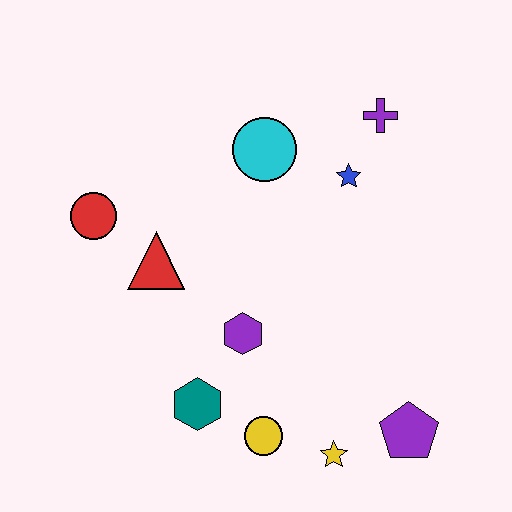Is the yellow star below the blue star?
Yes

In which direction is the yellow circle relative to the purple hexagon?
The yellow circle is below the purple hexagon.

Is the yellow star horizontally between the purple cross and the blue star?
No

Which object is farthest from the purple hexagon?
The purple cross is farthest from the purple hexagon.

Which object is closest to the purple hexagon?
The teal hexagon is closest to the purple hexagon.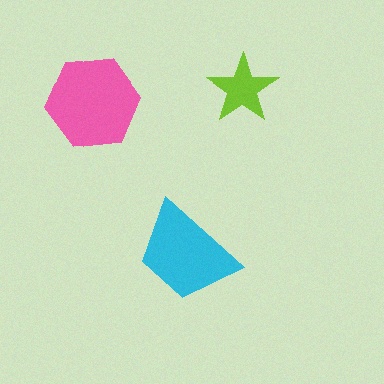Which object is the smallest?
The lime star.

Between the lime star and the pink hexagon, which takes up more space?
The pink hexagon.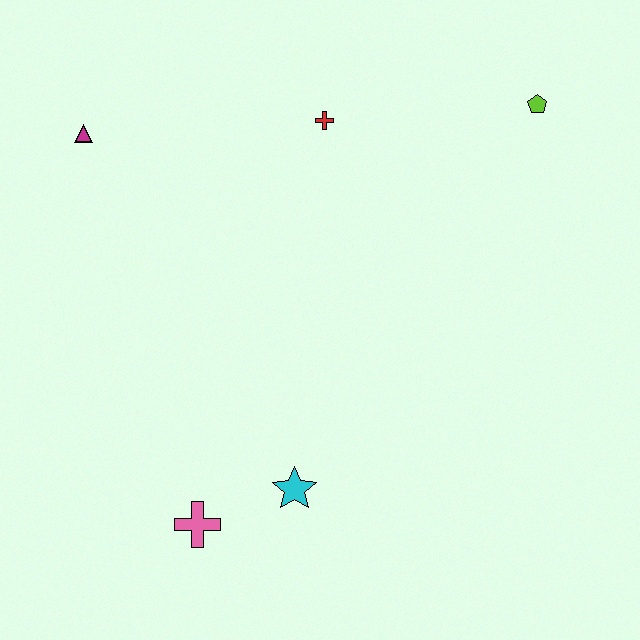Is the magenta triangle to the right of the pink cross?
No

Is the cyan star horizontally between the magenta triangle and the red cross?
Yes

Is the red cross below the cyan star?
No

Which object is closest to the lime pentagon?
The red cross is closest to the lime pentagon.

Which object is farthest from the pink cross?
The lime pentagon is farthest from the pink cross.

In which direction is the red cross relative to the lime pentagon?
The red cross is to the left of the lime pentagon.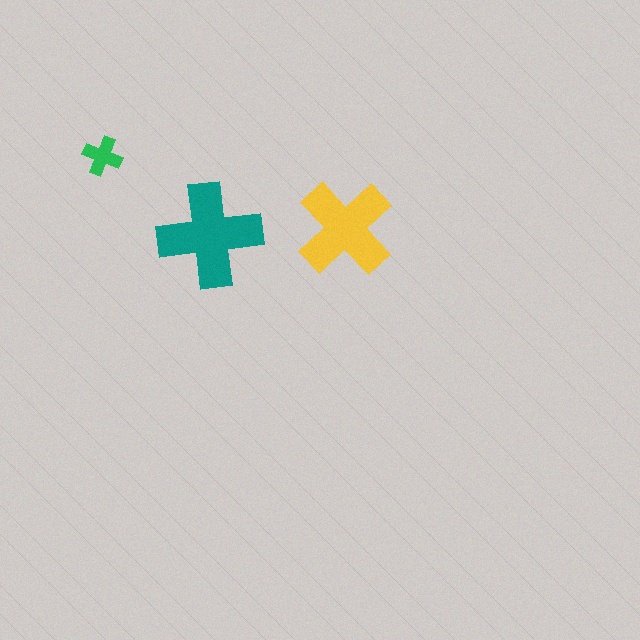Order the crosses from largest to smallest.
the teal one, the yellow one, the green one.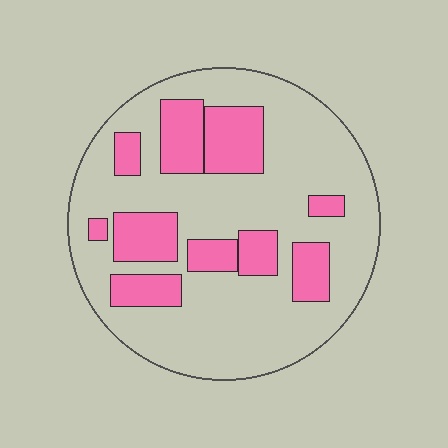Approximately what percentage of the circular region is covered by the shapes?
Approximately 25%.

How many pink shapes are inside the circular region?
10.